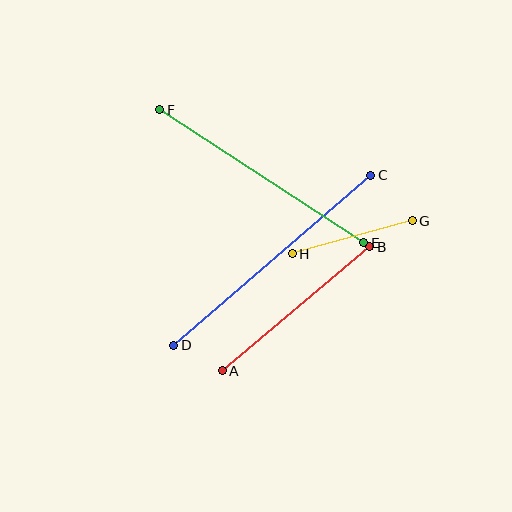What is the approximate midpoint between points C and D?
The midpoint is at approximately (272, 260) pixels.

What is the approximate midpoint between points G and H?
The midpoint is at approximately (352, 237) pixels.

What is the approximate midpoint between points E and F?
The midpoint is at approximately (262, 176) pixels.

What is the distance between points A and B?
The distance is approximately 193 pixels.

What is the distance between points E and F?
The distance is approximately 244 pixels.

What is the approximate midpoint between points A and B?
The midpoint is at approximately (296, 309) pixels.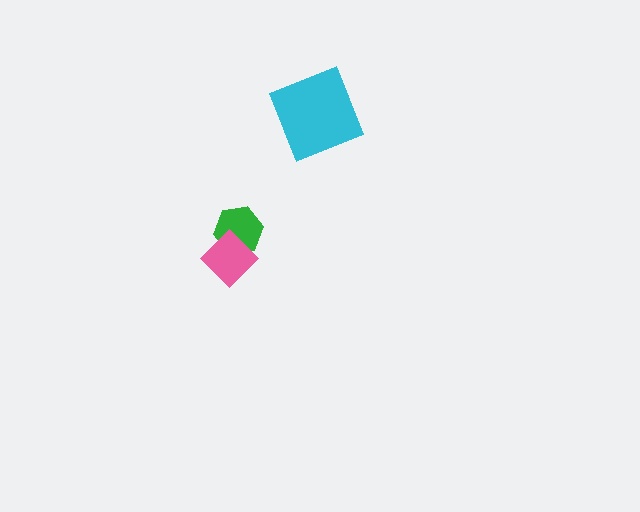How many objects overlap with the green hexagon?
1 object overlaps with the green hexagon.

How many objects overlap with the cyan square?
0 objects overlap with the cyan square.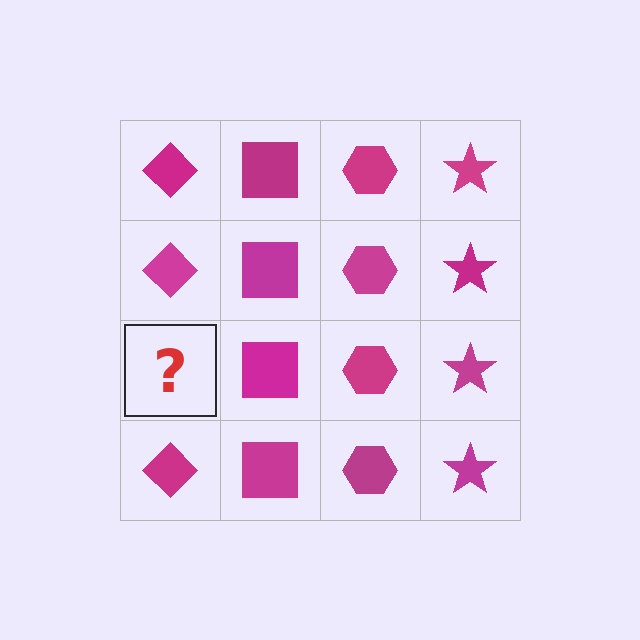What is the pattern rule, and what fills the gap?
The rule is that each column has a consistent shape. The gap should be filled with a magenta diamond.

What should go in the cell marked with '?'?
The missing cell should contain a magenta diamond.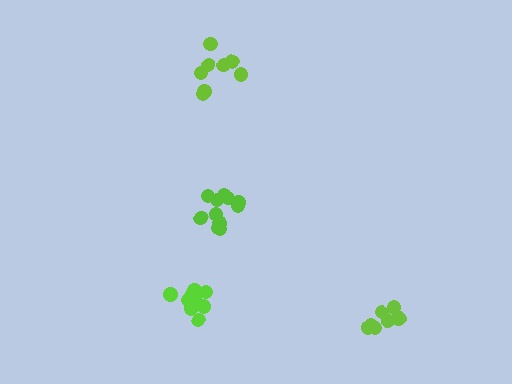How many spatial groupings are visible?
There are 4 spatial groupings.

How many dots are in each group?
Group 1: 8 dots, Group 2: 8 dots, Group 3: 11 dots, Group 4: 10 dots (37 total).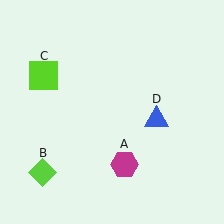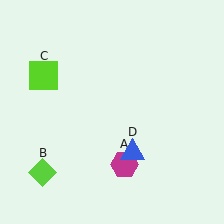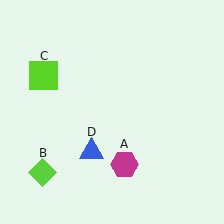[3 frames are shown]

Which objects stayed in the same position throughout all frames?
Magenta hexagon (object A) and lime diamond (object B) and lime square (object C) remained stationary.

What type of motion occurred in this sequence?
The blue triangle (object D) rotated clockwise around the center of the scene.